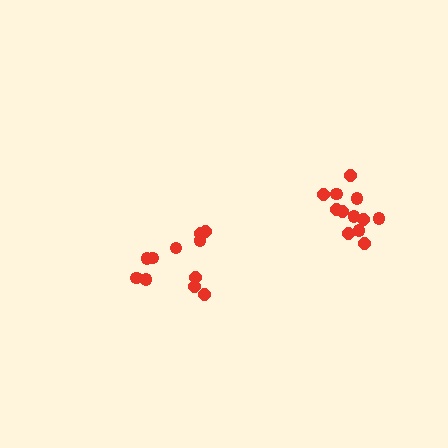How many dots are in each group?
Group 1: 11 dots, Group 2: 12 dots (23 total).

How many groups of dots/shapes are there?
There are 2 groups.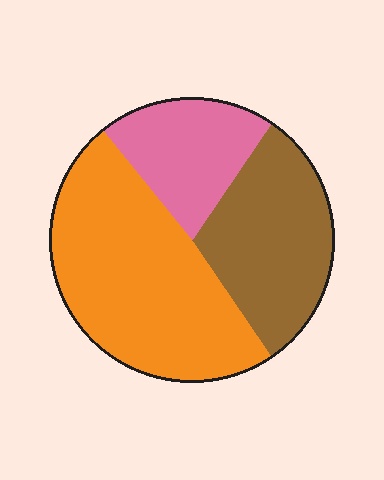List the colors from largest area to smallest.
From largest to smallest: orange, brown, pink.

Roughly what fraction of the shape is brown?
Brown takes up about one third (1/3) of the shape.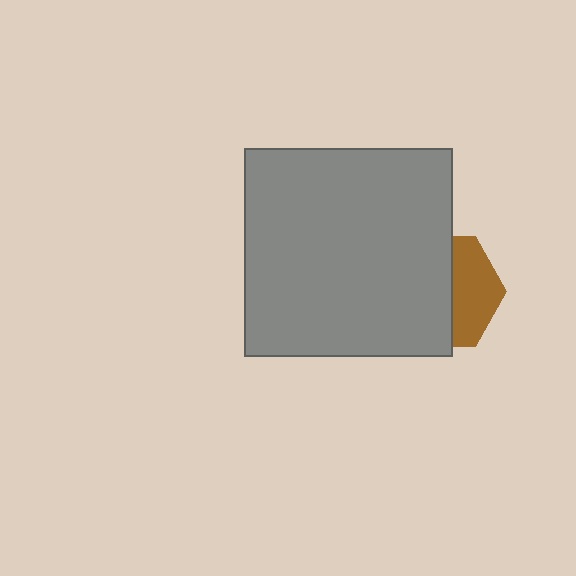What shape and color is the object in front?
The object in front is a gray square.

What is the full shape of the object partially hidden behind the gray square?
The partially hidden object is a brown hexagon.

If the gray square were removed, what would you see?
You would see the complete brown hexagon.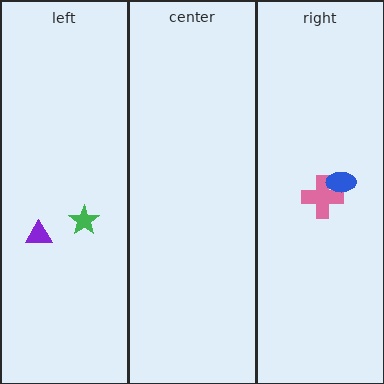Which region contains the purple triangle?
The left region.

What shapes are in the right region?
The pink cross, the blue ellipse.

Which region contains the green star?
The left region.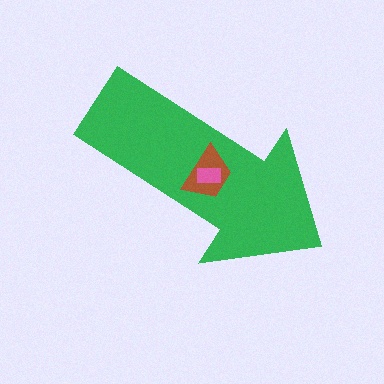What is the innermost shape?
The pink rectangle.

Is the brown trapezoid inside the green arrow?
Yes.